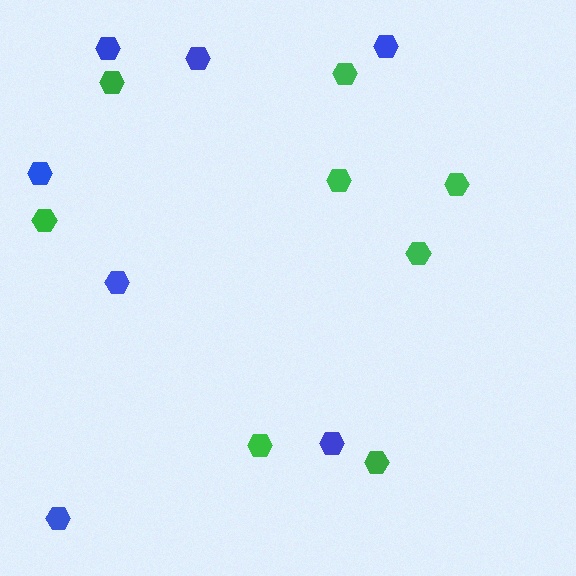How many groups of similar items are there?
There are 2 groups: one group of blue hexagons (7) and one group of green hexagons (8).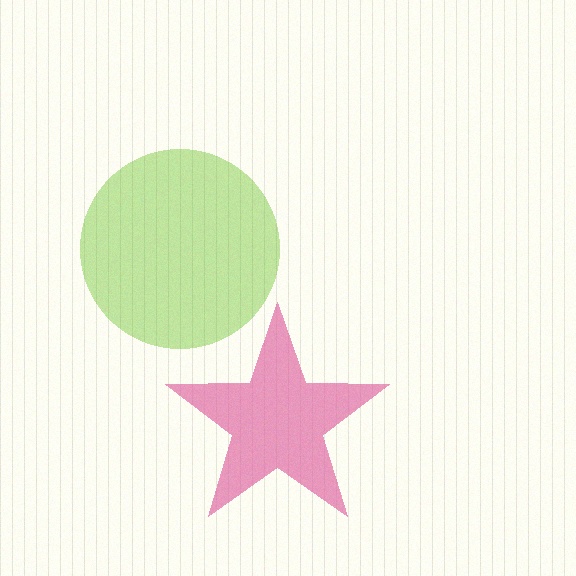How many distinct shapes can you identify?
There are 2 distinct shapes: a lime circle, a pink star.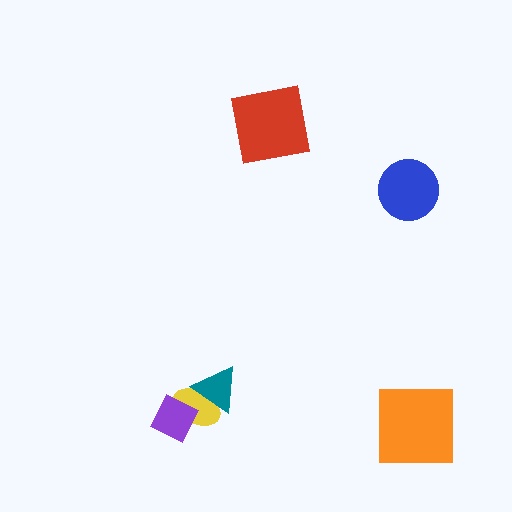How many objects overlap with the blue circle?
0 objects overlap with the blue circle.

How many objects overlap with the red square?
0 objects overlap with the red square.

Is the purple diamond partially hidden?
No, no other shape covers it.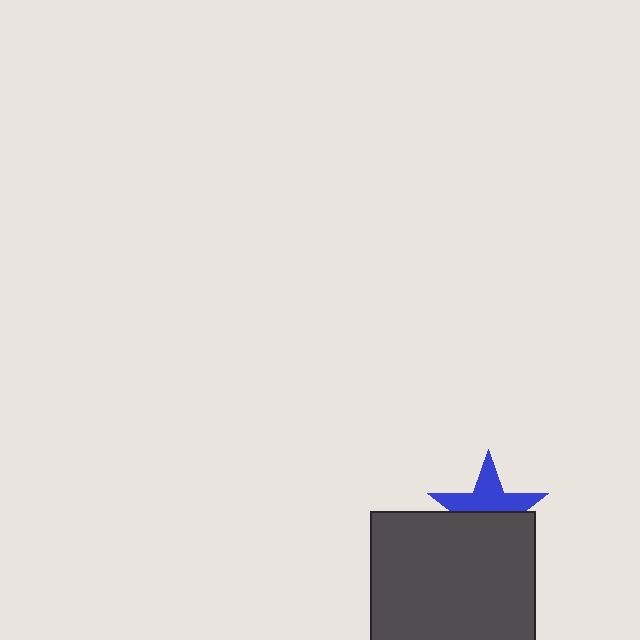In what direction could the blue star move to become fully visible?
The blue star could move up. That would shift it out from behind the dark gray square entirely.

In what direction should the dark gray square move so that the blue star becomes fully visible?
The dark gray square should move down. That is the shortest direction to clear the overlap and leave the blue star fully visible.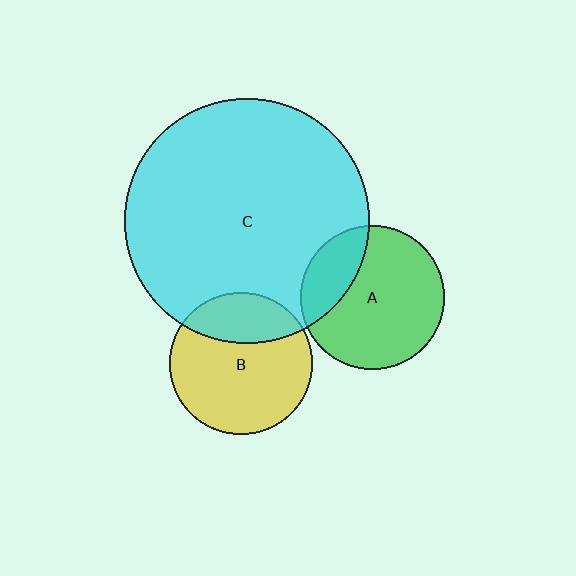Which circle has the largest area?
Circle C (cyan).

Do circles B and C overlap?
Yes.